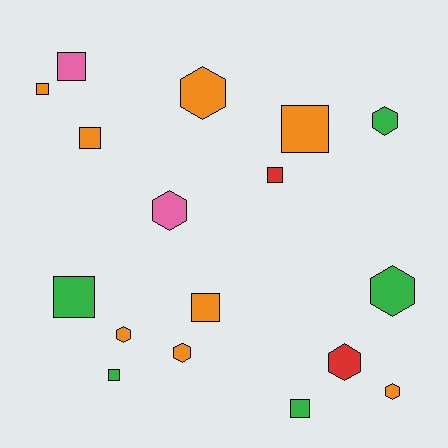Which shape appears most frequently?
Square, with 9 objects.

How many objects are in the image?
There are 17 objects.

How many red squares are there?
There is 1 red square.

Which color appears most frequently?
Orange, with 8 objects.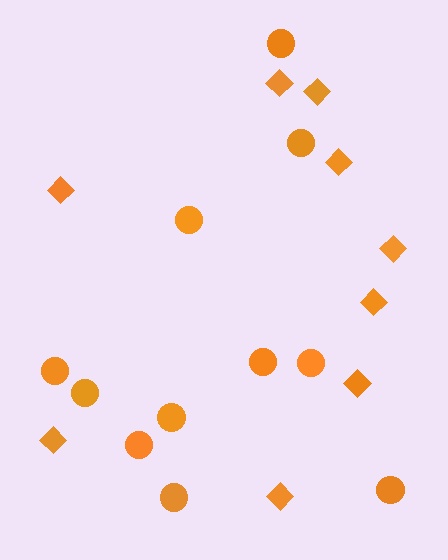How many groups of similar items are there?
There are 2 groups: one group of circles (11) and one group of diamonds (9).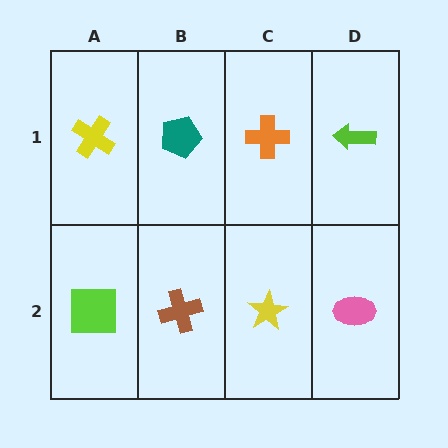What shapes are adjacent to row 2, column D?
A lime arrow (row 1, column D), a yellow star (row 2, column C).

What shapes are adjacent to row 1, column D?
A pink ellipse (row 2, column D), an orange cross (row 1, column C).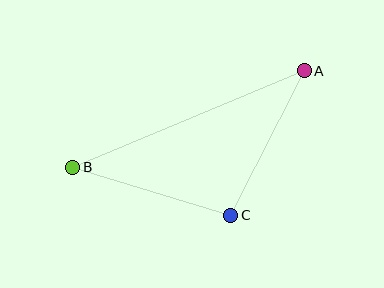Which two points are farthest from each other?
Points A and B are farthest from each other.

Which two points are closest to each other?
Points A and C are closest to each other.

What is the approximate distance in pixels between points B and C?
The distance between B and C is approximately 165 pixels.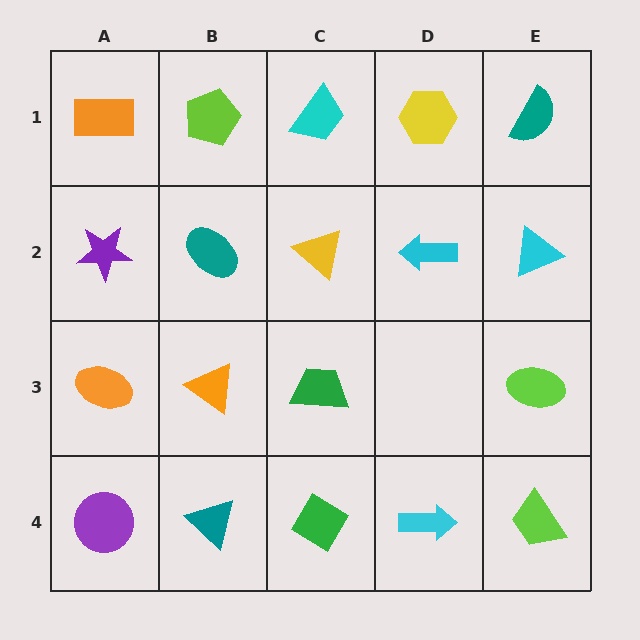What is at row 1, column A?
An orange rectangle.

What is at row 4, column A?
A purple circle.